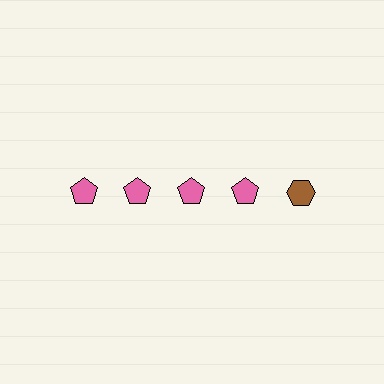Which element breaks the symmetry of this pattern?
The brown hexagon in the top row, rightmost column breaks the symmetry. All other shapes are pink pentagons.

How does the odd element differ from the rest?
It differs in both color (brown instead of pink) and shape (hexagon instead of pentagon).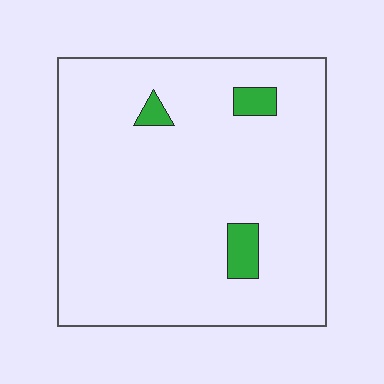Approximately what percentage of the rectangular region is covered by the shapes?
Approximately 5%.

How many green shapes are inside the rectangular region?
3.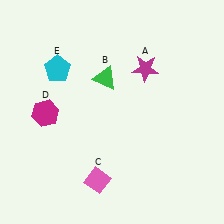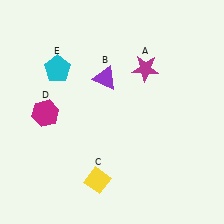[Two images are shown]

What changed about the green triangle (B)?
In Image 1, B is green. In Image 2, it changed to purple.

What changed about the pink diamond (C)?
In Image 1, C is pink. In Image 2, it changed to yellow.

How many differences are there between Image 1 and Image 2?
There are 2 differences between the two images.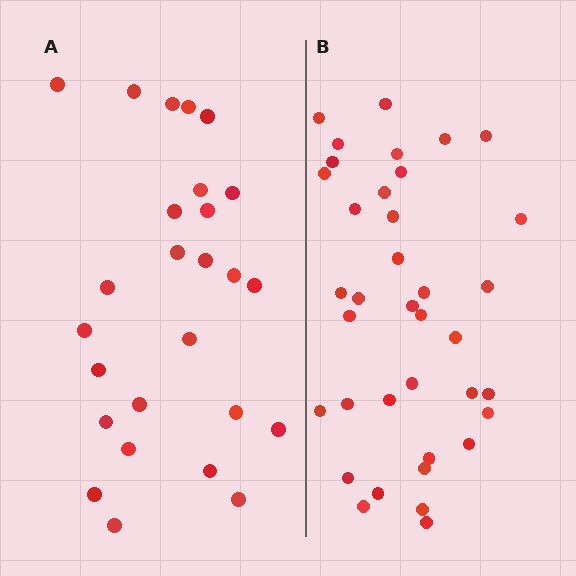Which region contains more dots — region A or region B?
Region B (the right region) has more dots.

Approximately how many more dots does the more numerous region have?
Region B has roughly 12 or so more dots than region A.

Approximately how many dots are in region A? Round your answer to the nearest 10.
About 30 dots. (The exact count is 26, which rounds to 30.)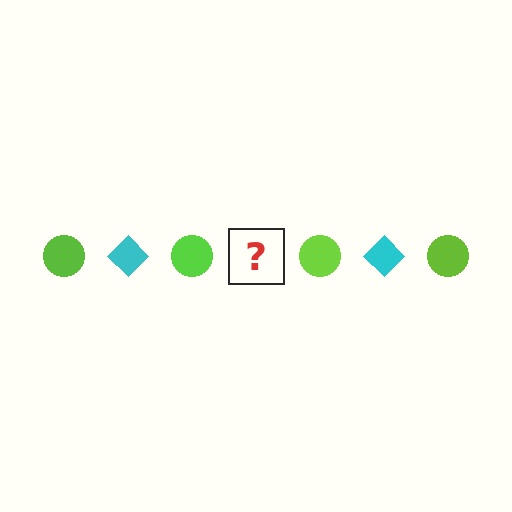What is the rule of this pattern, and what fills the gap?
The rule is that the pattern alternates between lime circle and cyan diamond. The gap should be filled with a cyan diamond.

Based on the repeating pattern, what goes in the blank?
The blank should be a cyan diamond.